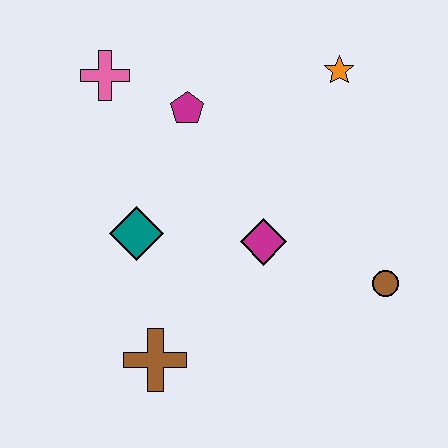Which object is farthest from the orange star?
The brown cross is farthest from the orange star.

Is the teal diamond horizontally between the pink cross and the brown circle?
Yes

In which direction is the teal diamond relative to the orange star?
The teal diamond is to the left of the orange star.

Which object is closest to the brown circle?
The magenta diamond is closest to the brown circle.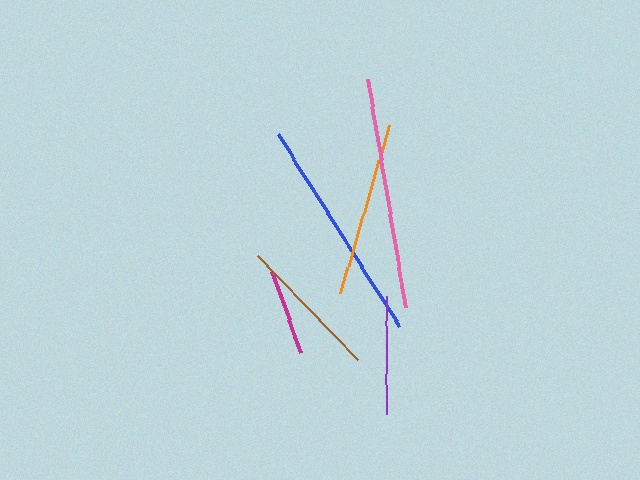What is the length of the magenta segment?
The magenta segment is approximately 85 pixels long.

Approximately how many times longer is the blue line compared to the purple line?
The blue line is approximately 1.9 times the length of the purple line.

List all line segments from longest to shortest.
From longest to shortest: pink, blue, orange, brown, purple, magenta.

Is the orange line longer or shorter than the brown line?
The orange line is longer than the brown line.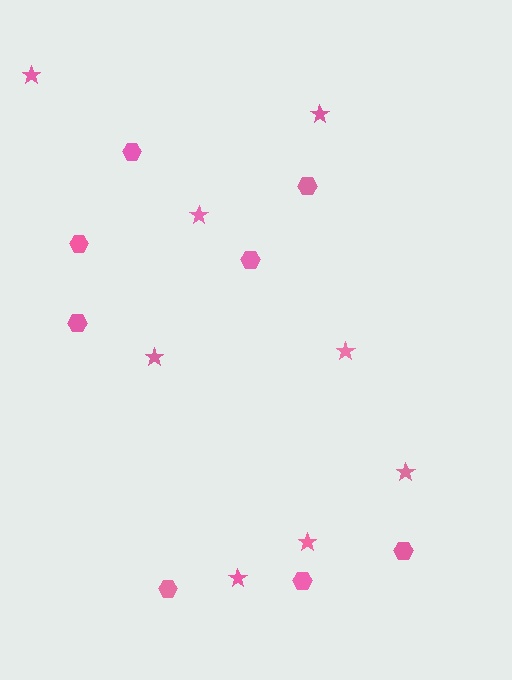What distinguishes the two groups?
There are 2 groups: one group of hexagons (8) and one group of stars (8).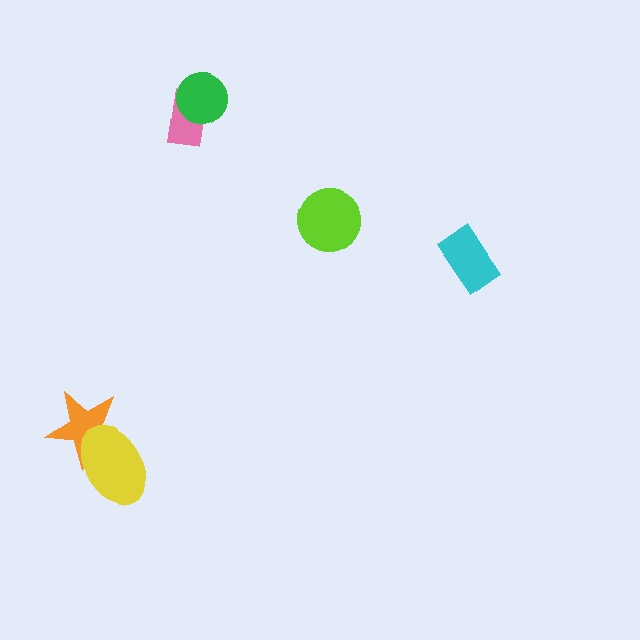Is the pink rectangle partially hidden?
Yes, it is partially covered by another shape.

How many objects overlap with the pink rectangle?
1 object overlaps with the pink rectangle.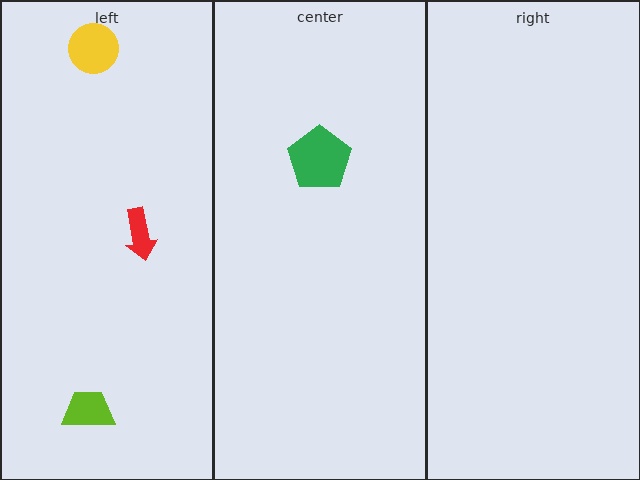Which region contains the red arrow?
The left region.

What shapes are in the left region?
The lime trapezoid, the red arrow, the yellow circle.